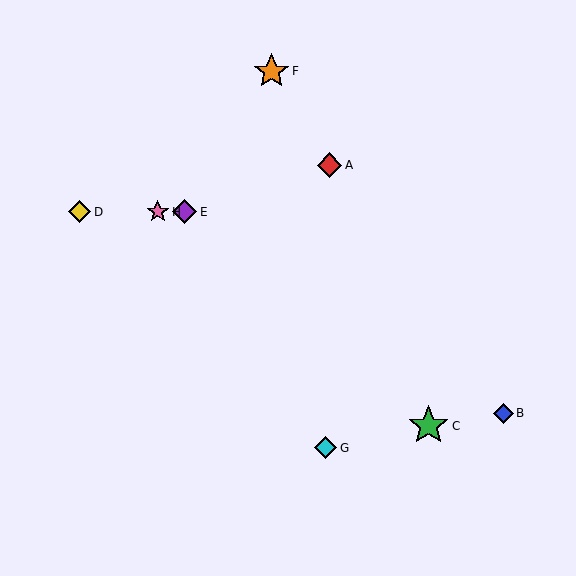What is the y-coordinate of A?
Object A is at y≈165.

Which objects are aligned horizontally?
Objects D, E, H are aligned horizontally.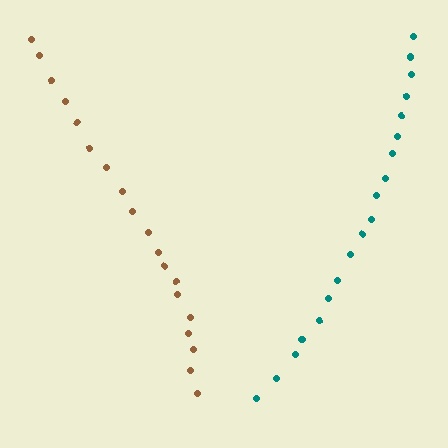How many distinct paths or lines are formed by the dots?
There are 2 distinct paths.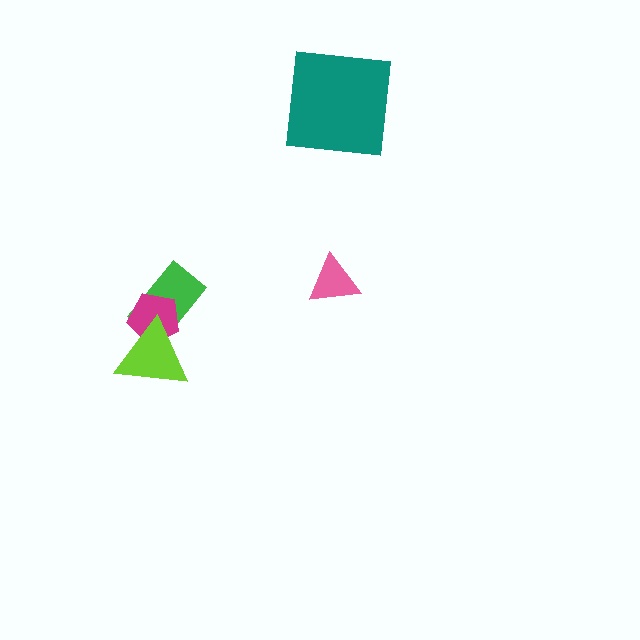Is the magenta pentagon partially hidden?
Yes, it is partially covered by another shape.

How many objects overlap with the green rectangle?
2 objects overlap with the green rectangle.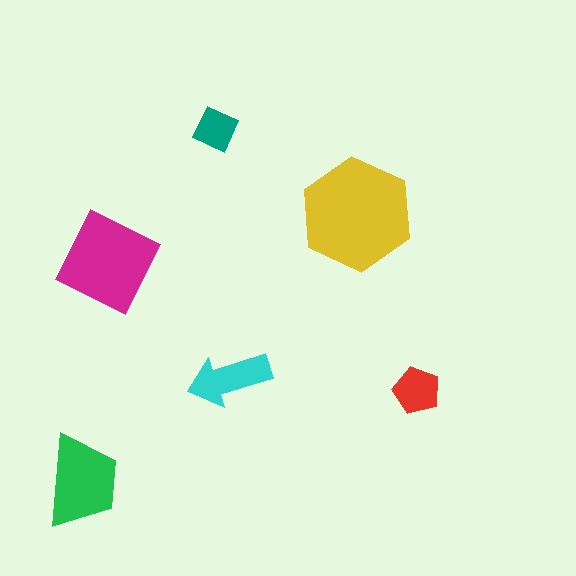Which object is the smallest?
The teal square.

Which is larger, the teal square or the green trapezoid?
The green trapezoid.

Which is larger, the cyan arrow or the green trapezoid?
The green trapezoid.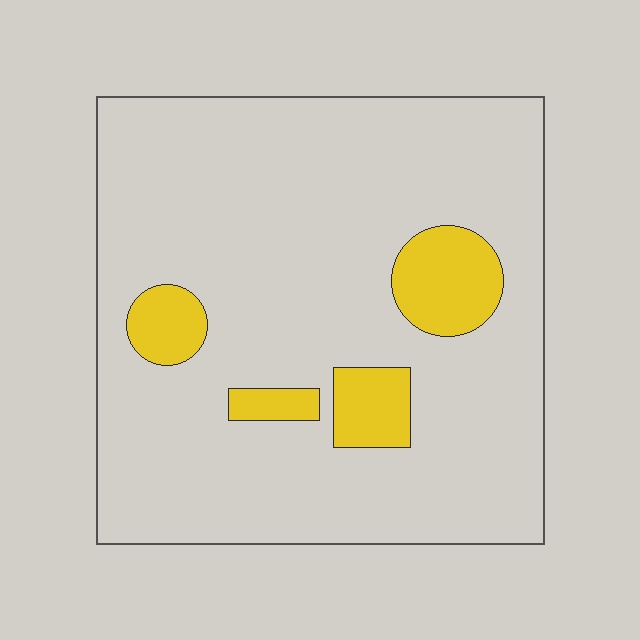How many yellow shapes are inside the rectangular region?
4.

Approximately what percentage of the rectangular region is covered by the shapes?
Approximately 10%.